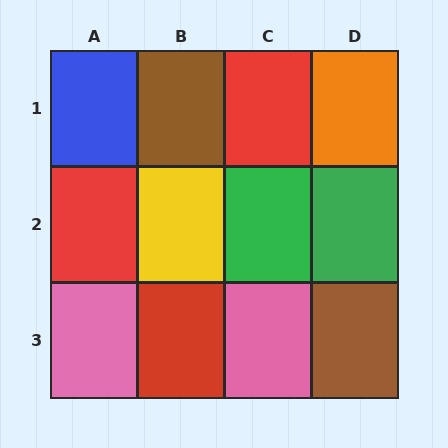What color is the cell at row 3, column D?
Brown.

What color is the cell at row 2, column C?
Green.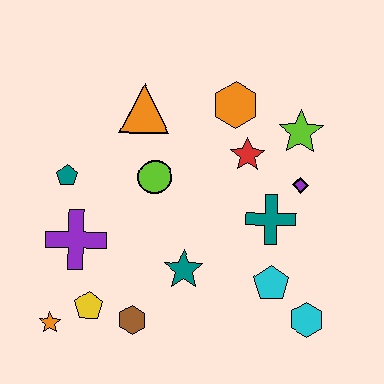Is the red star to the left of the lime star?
Yes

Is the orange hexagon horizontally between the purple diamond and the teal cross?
No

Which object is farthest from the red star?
The orange star is farthest from the red star.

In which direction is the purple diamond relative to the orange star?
The purple diamond is to the right of the orange star.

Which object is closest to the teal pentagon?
The purple cross is closest to the teal pentagon.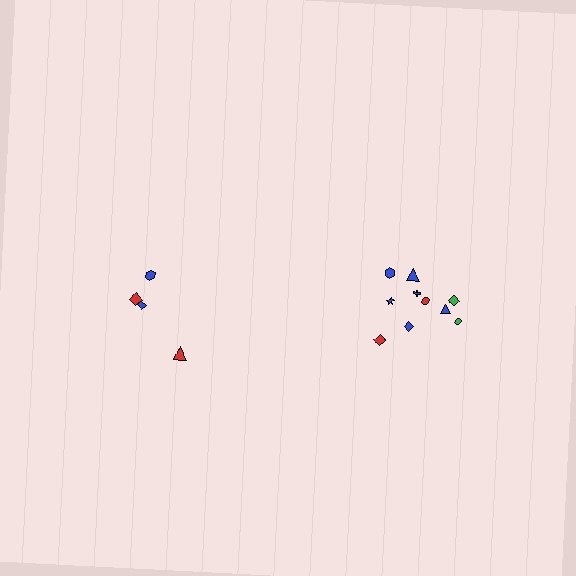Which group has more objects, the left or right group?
The right group.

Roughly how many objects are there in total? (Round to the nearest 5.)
Roughly 15 objects in total.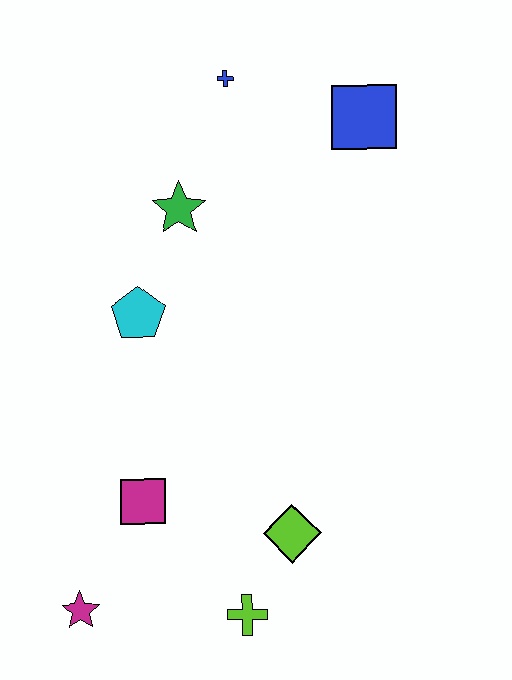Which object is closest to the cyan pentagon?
The green star is closest to the cyan pentagon.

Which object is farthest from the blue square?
The magenta star is farthest from the blue square.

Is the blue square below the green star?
No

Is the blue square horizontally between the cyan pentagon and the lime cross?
No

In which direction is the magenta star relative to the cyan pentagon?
The magenta star is below the cyan pentagon.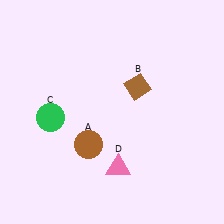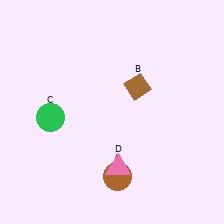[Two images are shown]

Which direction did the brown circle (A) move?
The brown circle (A) moved down.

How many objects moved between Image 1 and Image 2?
1 object moved between the two images.